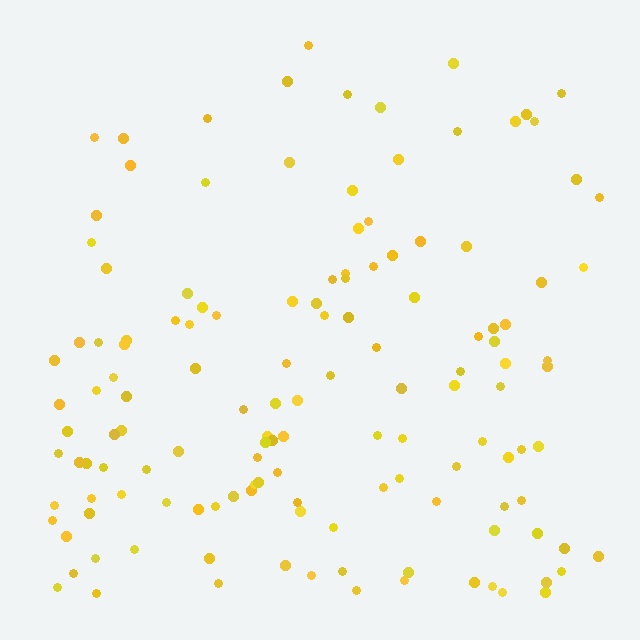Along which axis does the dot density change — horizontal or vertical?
Vertical.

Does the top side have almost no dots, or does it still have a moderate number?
Still a moderate number, just noticeably fewer than the bottom.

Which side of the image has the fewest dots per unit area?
The top.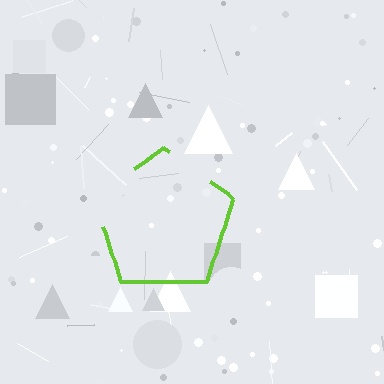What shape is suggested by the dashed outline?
The dashed outline suggests a pentagon.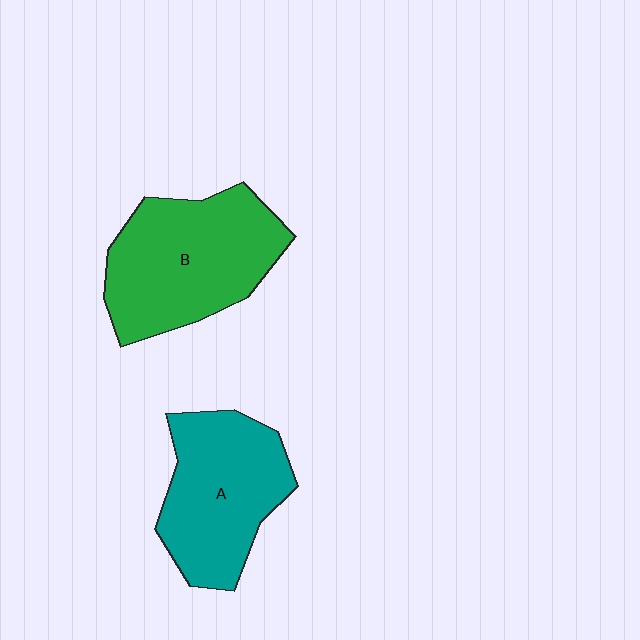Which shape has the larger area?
Shape B (green).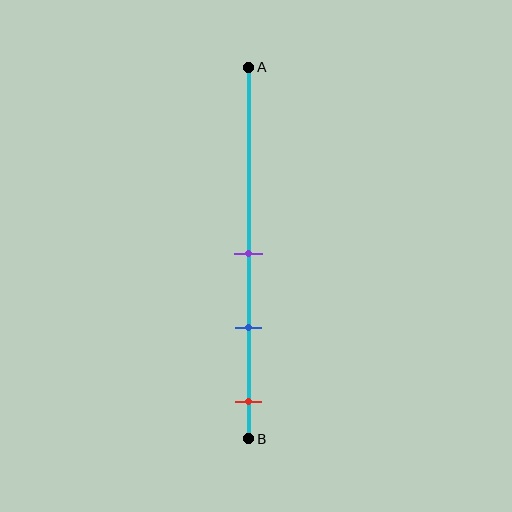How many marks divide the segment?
There are 3 marks dividing the segment.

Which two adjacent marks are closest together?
The purple and blue marks are the closest adjacent pair.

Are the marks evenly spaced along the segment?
Yes, the marks are approximately evenly spaced.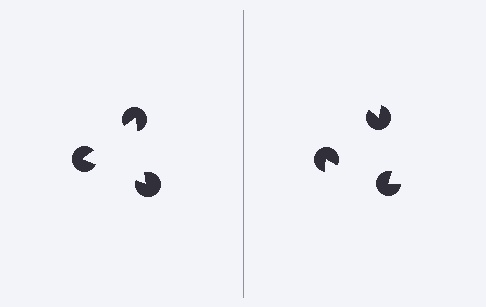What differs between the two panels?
The pac-man discs are positioned identically on both sides; only the wedge orientations differ. On the left they align to a triangle; on the right they are misaligned.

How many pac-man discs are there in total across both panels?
6 — 3 on each side.